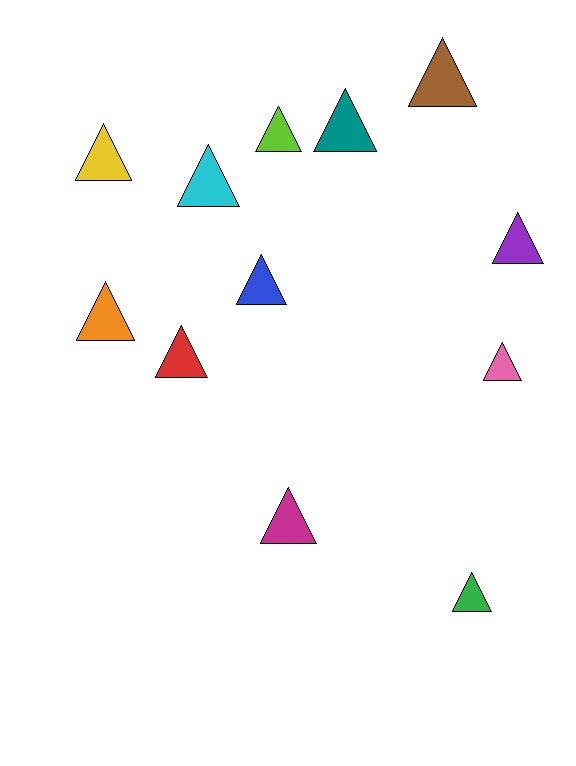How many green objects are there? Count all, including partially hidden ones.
There is 1 green object.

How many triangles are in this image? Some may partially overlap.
There are 12 triangles.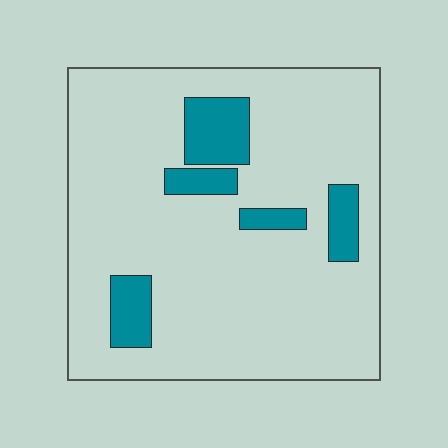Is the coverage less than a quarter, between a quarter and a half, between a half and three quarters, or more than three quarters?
Less than a quarter.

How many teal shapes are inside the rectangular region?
5.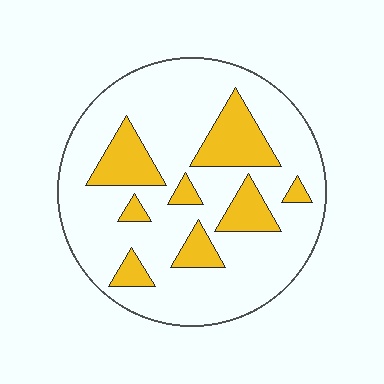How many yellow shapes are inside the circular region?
8.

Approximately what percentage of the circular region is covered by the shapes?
Approximately 20%.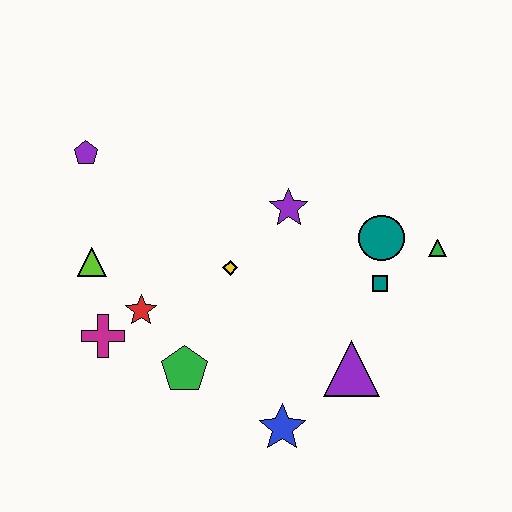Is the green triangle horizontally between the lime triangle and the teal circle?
No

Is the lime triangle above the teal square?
Yes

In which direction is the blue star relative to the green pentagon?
The blue star is to the right of the green pentagon.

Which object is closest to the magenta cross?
The red star is closest to the magenta cross.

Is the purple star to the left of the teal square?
Yes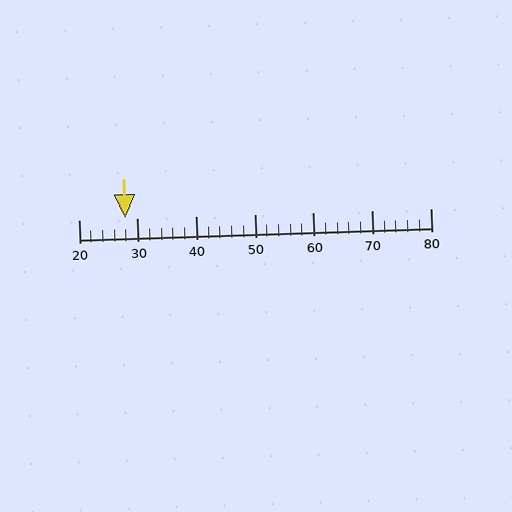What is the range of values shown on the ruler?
The ruler shows values from 20 to 80.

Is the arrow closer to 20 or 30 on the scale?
The arrow is closer to 30.